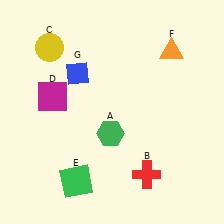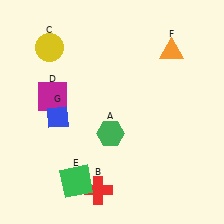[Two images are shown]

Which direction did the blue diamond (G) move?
The blue diamond (G) moved down.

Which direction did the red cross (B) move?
The red cross (B) moved left.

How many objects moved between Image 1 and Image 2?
2 objects moved between the two images.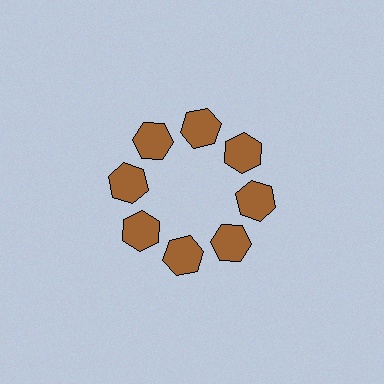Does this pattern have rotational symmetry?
Yes, this pattern has 8-fold rotational symmetry. It looks the same after rotating 45 degrees around the center.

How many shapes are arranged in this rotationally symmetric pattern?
There are 8 shapes, arranged in 8 groups of 1.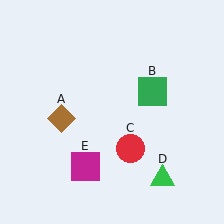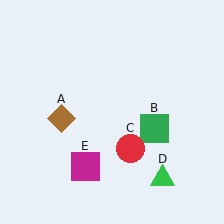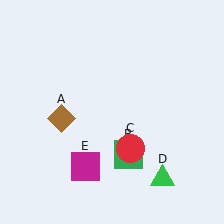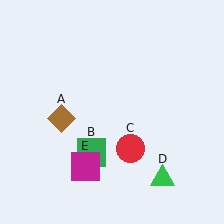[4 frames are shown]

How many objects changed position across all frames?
1 object changed position: green square (object B).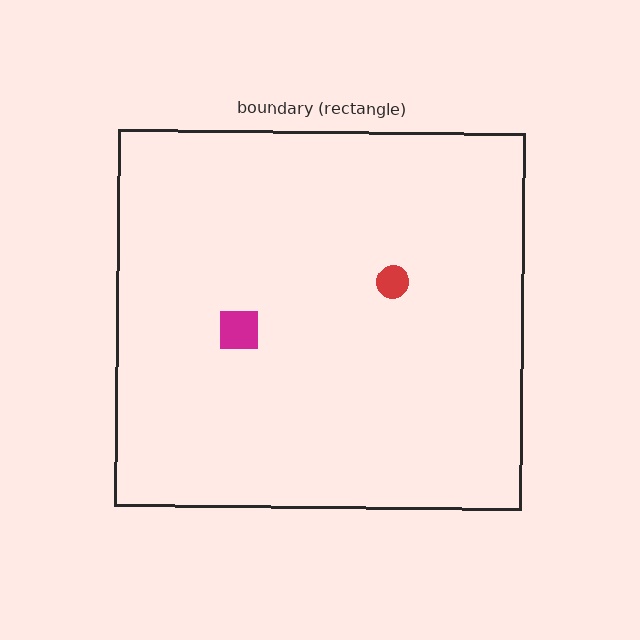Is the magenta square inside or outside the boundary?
Inside.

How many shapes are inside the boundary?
2 inside, 0 outside.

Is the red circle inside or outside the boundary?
Inside.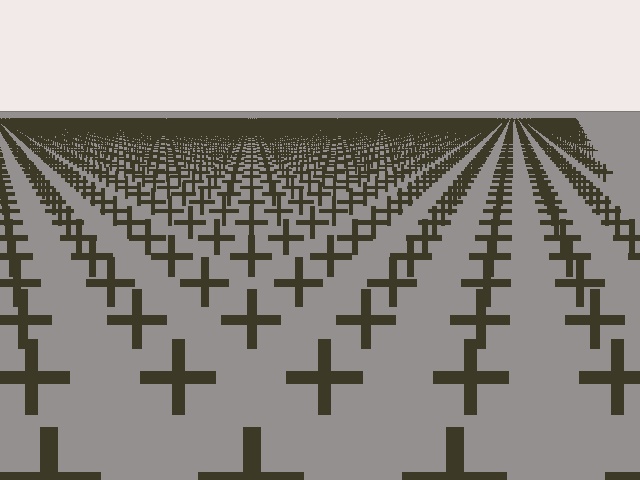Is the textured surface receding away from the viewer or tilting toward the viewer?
The surface is receding away from the viewer. Texture elements get smaller and denser toward the top.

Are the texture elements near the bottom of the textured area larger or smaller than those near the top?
Larger. Near the bottom, elements are closer to the viewer and appear at a bigger on-screen size.